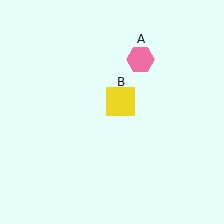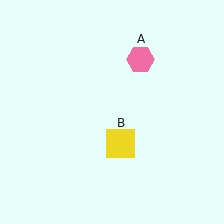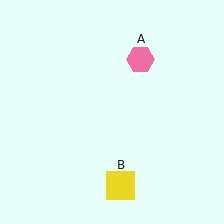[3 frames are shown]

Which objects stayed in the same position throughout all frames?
Pink hexagon (object A) remained stationary.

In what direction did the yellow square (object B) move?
The yellow square (object B) moved down.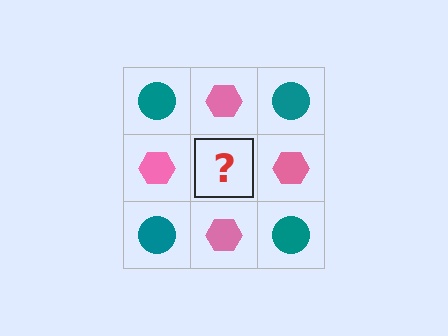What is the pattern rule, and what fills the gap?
The rule is that it alternates teal circle and pink hexagon in a checkerboard pattern. The gap should be filled with a teal circle.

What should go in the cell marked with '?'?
The missing cell should contain a teal circle.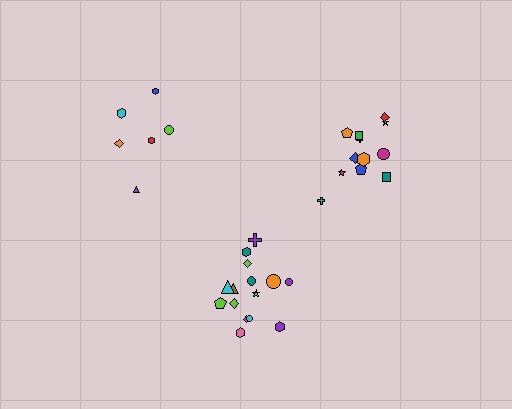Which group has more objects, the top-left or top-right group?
The top-right group.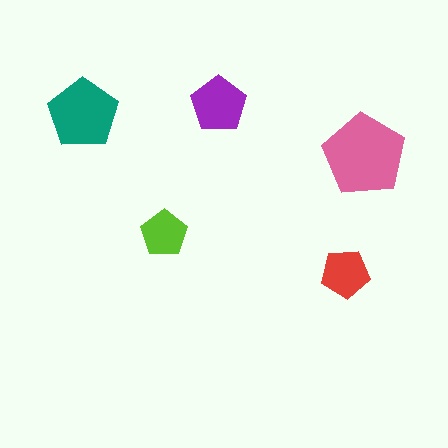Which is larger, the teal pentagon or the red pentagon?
The teal one.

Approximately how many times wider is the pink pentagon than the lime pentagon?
About 2 times wider.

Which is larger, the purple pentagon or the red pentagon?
The purple one.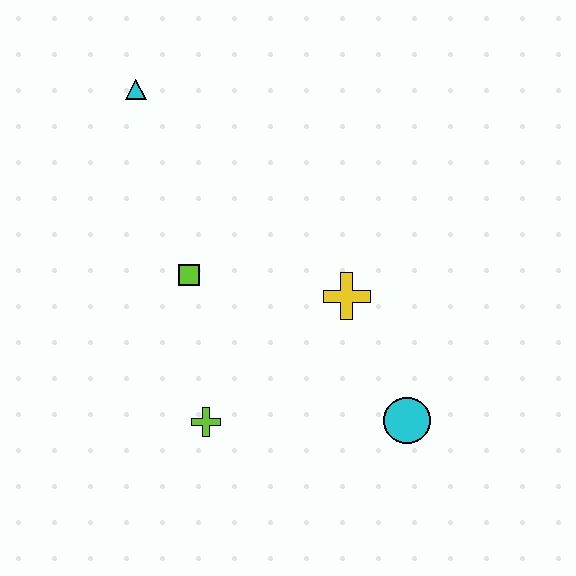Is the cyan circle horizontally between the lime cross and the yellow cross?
No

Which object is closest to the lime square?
The lime cross is closest to the lime square.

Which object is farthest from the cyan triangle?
The cyan circle is farthest from the cyan triangle.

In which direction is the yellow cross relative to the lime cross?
The yellow cross is to the right of the lime cross.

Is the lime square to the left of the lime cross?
Yes